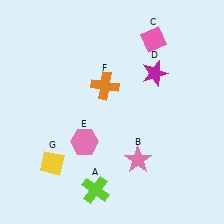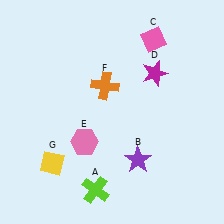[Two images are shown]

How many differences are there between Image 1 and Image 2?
There is 1 difference between the two images.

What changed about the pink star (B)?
In Image 1, B is pink. In Image 2, it changed to purple.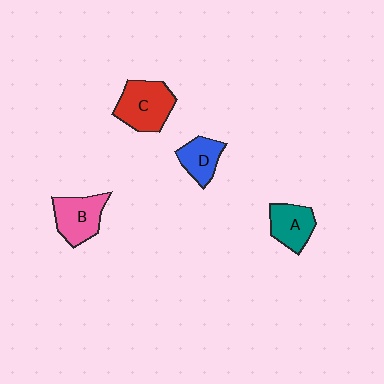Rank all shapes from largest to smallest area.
From largest to smallest: C (red), B (pink), A (teal), D (blue).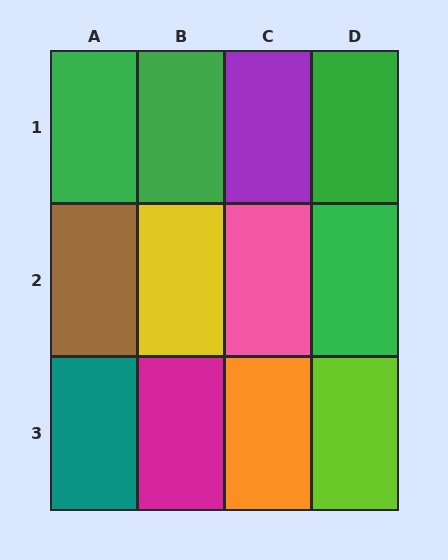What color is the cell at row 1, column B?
Green.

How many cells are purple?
1 cell is purple.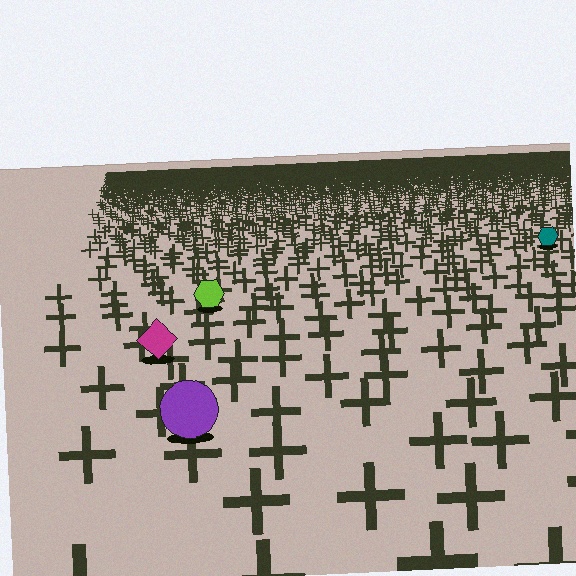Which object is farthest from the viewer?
The teal hexagon is farthest from the viewer. It appears smaller and the ground texture around it is denser.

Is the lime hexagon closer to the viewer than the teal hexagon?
Yes. The lime hexagon is closer — you can tell from the texture gradient: the ground texture is coarser near it.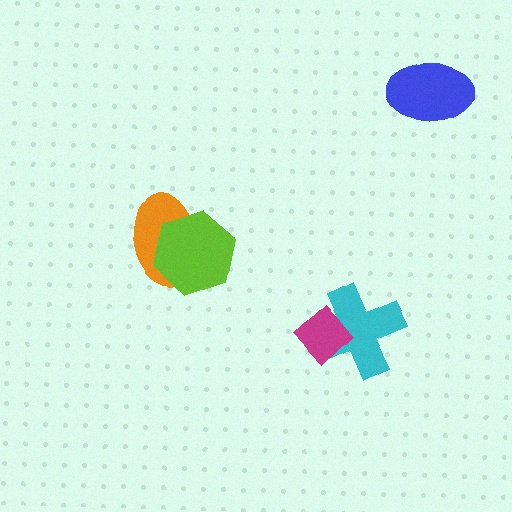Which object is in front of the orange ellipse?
The lime hexagon is in front of the orange ellipse.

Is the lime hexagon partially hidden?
No, no other shape covers it.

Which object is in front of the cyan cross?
The magenta diamond is in front of the cyan cross.